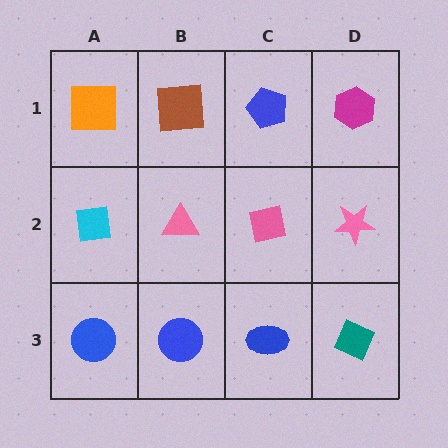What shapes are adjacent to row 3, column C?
A pink square (row 2, column C), a blue circle (row 3, column B), a teal diamond (row 3, column D).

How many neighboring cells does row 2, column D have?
3.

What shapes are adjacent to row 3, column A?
A cyan square (row 2, column A), a blue circle (row 3, column B).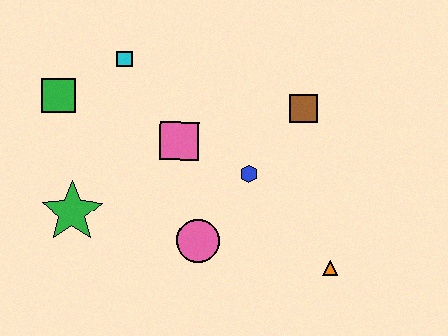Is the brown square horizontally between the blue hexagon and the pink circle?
No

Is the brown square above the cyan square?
No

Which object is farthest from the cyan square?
The orange triangle is farthest from the cyan square.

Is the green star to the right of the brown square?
No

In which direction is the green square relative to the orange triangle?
The green square is to the left of the orange triangle.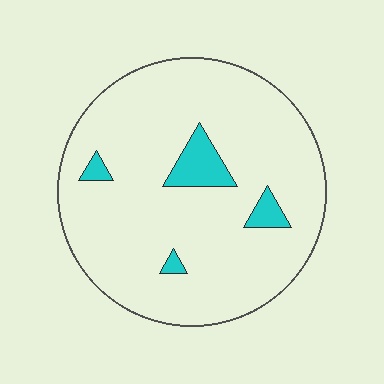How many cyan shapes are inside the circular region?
4.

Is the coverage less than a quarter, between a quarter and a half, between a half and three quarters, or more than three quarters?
Less than a quarter.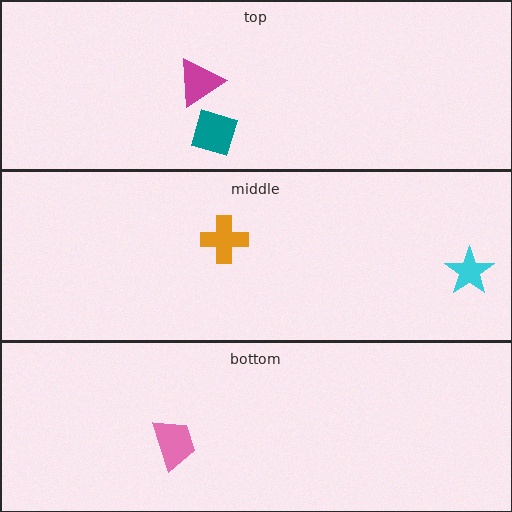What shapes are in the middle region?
The orange cross, the cyan star.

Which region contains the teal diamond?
The top region.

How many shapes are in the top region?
2.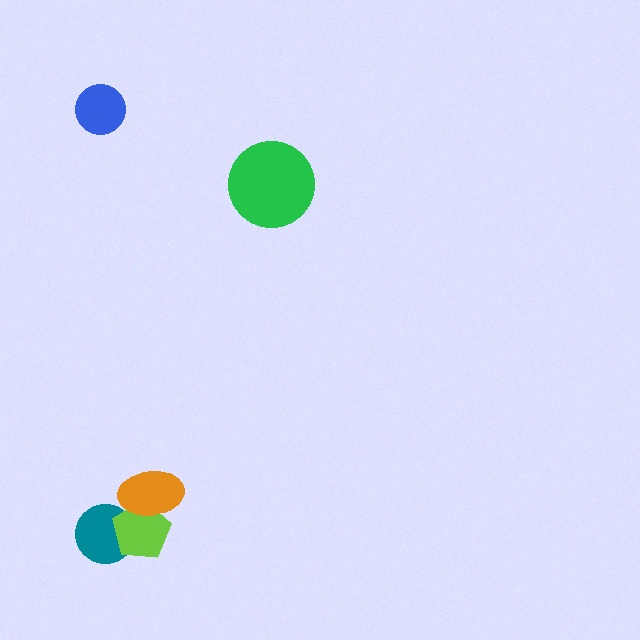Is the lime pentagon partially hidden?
Yes, it is partially covered by another shape.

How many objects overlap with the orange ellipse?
1 object overlaps with the orange ellipse.